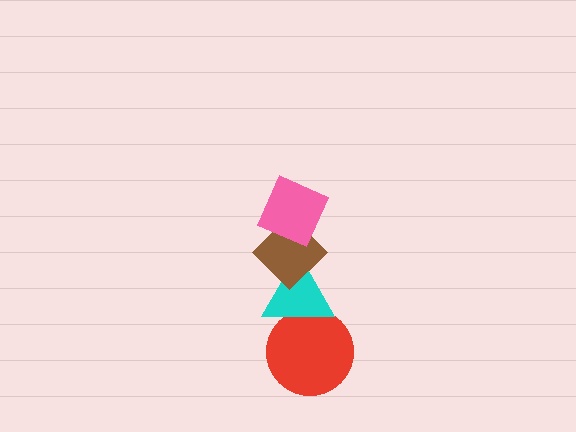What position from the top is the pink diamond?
The pink diamond is 1st from the top.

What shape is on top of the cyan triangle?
The brown diamond is on top of the cyan triangle.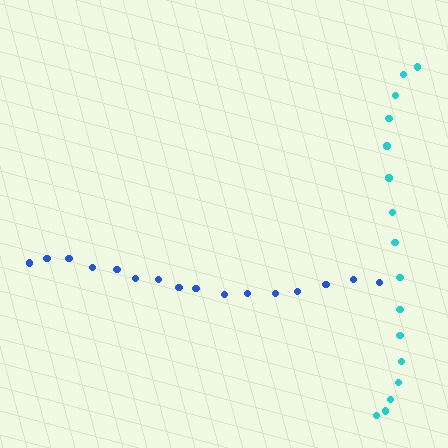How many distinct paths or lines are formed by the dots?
There are 2 distinct paths.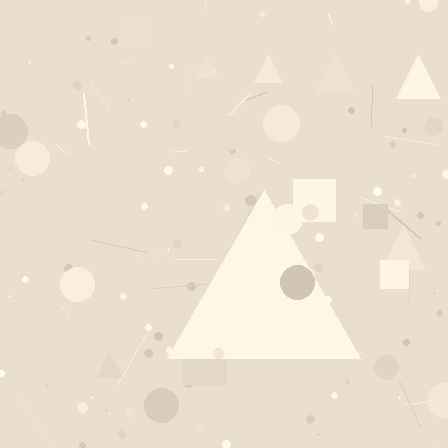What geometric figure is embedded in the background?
A triangle is embedded in the background.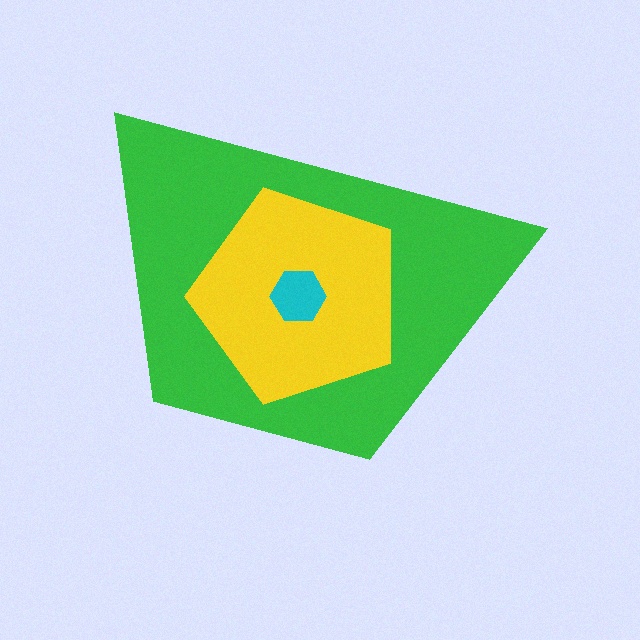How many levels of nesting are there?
3.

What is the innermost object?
The cyan hexagon.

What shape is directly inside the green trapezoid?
The yellow pentagon.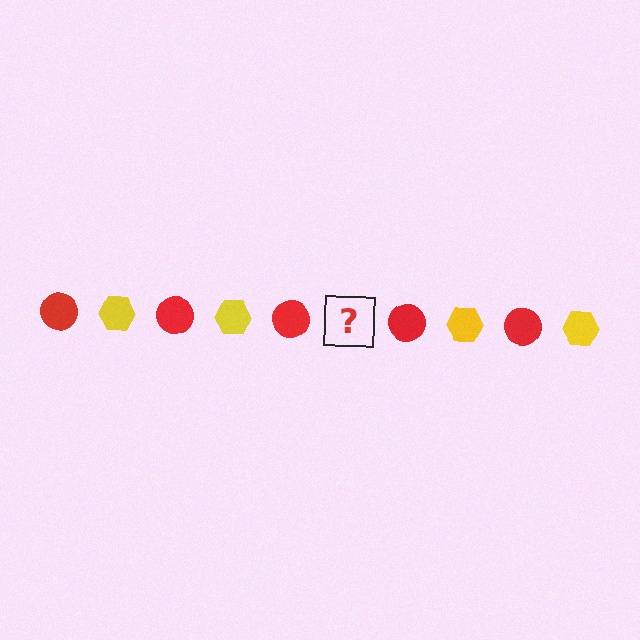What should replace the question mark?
The question mark should be replaced with a yellow hexagon.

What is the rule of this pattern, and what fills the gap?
The rule is that the pattern alternates between red circle and yellow hexagon. The gap should be filled with a yellow hexagon.